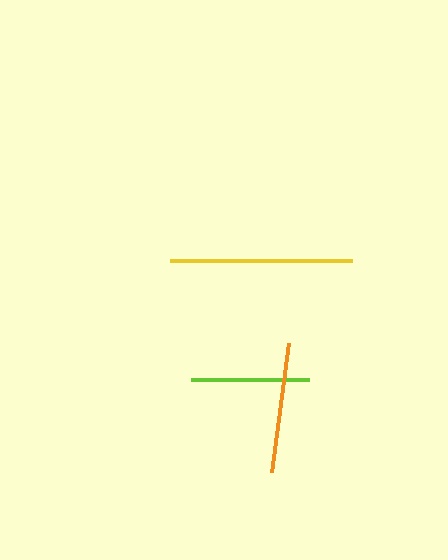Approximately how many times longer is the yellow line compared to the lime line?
The yellow line is approximately 1.5 times the length of the lime line.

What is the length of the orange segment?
The orange segment is approximately 131 pixels long.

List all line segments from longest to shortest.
From longest to shortest: yellow, orange, lime.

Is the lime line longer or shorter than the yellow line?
The yellow line is longer than the lime line.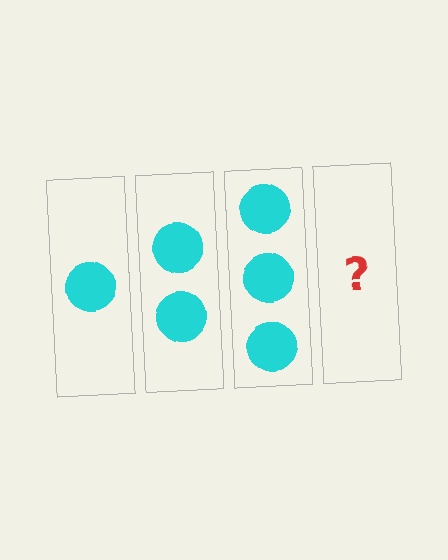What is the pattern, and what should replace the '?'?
The pattern is that each step adds one more circle. The '?' should be 4 circles.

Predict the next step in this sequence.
The next step is 4 circles.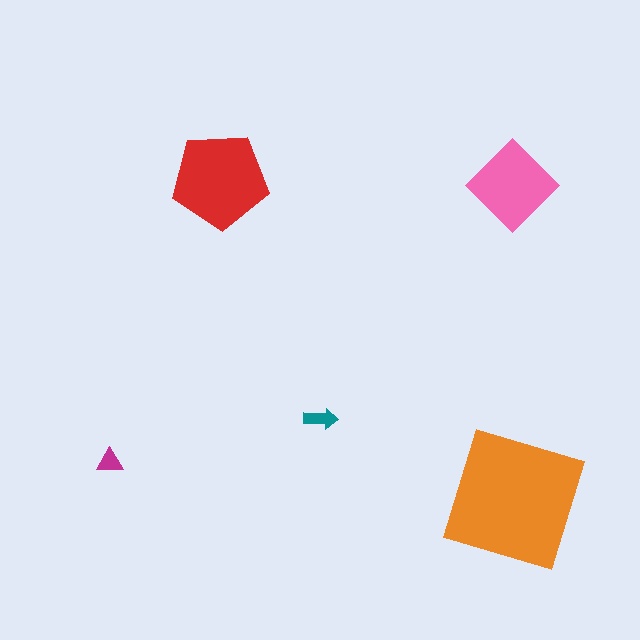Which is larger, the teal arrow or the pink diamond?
The pink diamond.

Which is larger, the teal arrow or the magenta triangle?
The teal arrow.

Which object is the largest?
The orange square.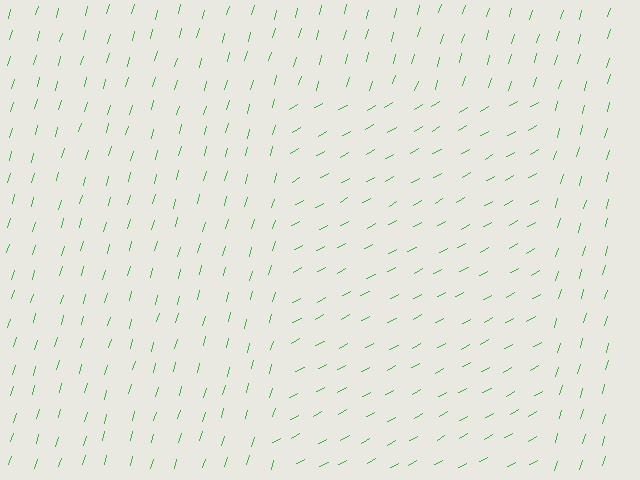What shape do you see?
I see a rectangle.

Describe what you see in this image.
The image is filled with small green line segments. A rectangle region in the image has lines oriented differently from the surrounding lines, creating a visible texture boundary.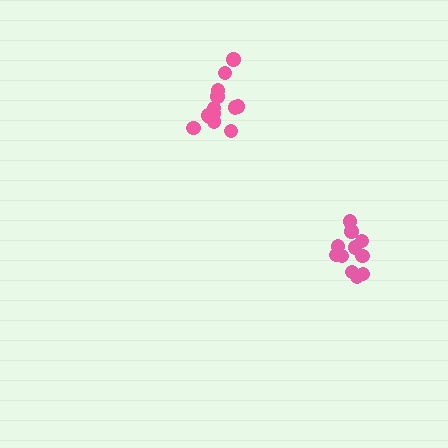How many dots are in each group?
Group 1: 13 dots, Group 2: 11 dots (24 total).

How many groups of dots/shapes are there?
There are 2 groups.